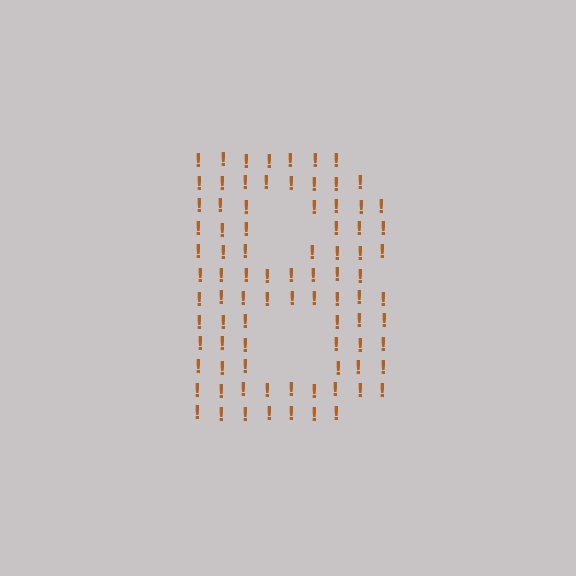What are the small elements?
The small elements are exclamation marks.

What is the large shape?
The large shape is the letter B.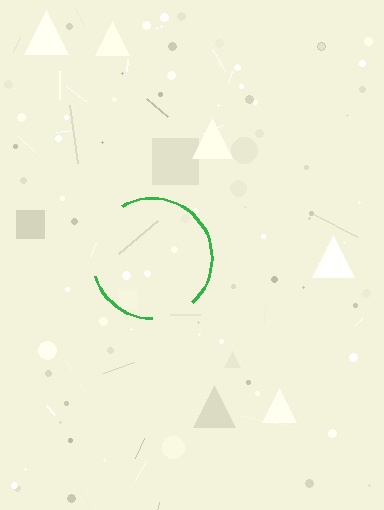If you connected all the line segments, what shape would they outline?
They would outline a circle.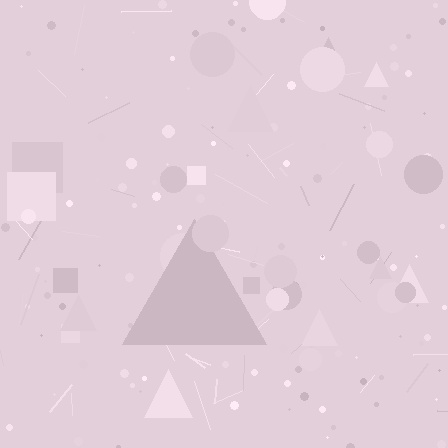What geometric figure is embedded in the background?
A triangle is embedded in the background.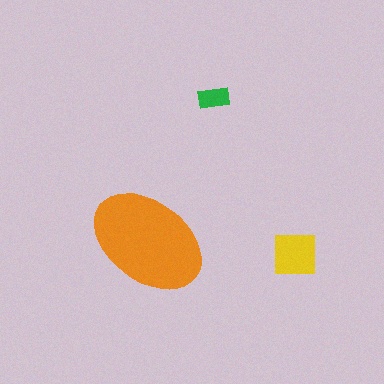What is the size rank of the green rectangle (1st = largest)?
3rd.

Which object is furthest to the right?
The yellow square is rightmost.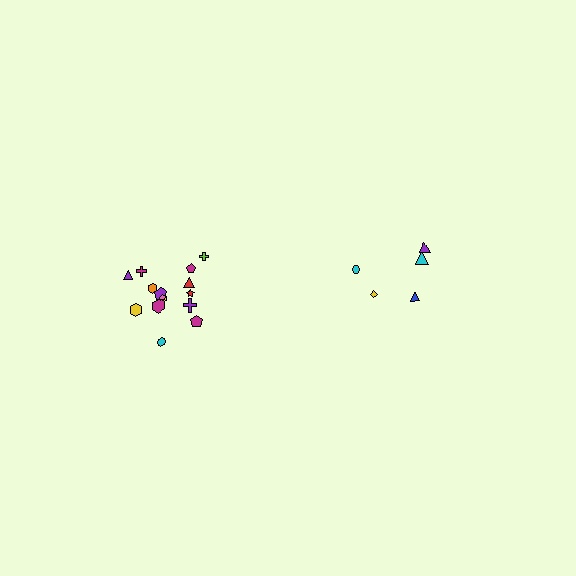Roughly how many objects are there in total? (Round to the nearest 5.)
Roughly 20 objects in total.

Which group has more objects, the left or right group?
The left group.